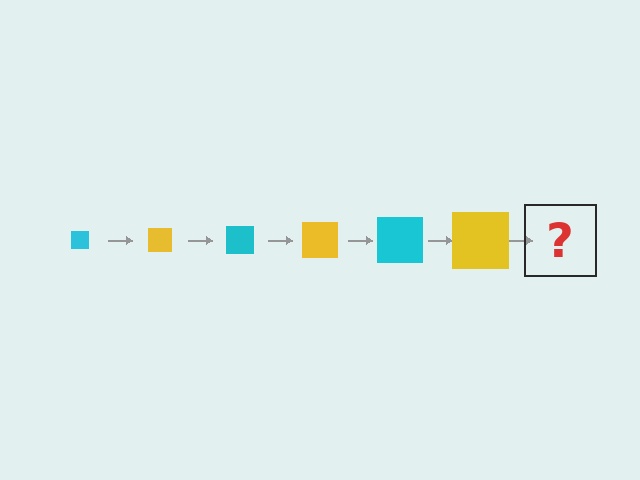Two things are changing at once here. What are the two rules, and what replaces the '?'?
The two rules are that the square grows larger each step and the color cycles through cyan and yellow. The '?' should be a cyan square, larger than the previous one.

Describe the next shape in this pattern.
It should be a cyan square, larger than the previous one.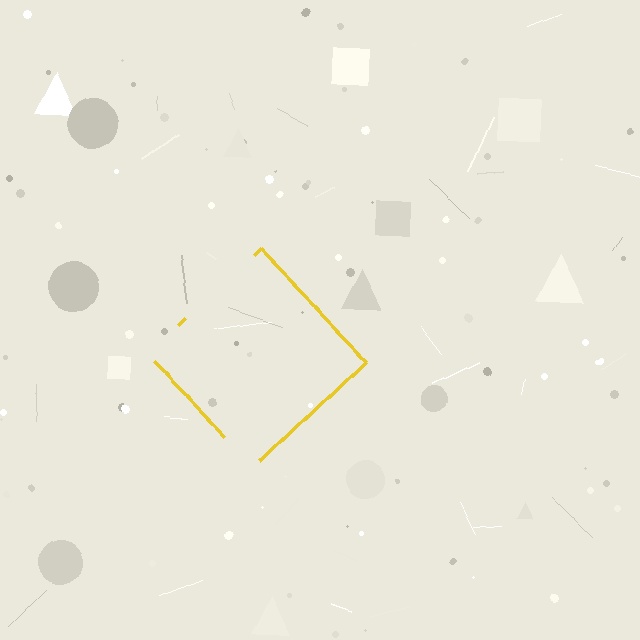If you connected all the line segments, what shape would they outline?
They would outline a diamond.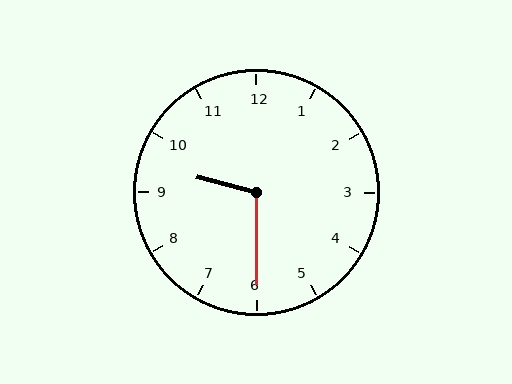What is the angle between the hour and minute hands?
Approximately 105 degrees.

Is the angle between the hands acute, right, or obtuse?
It is obtuse.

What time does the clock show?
9:30.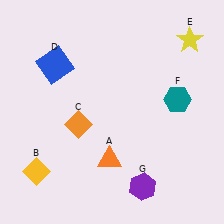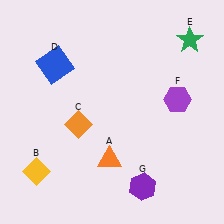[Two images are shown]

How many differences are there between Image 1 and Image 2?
There are 2 differences between the two images.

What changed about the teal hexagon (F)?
In Image 1, F is teal. In Image 2, it changed to purple.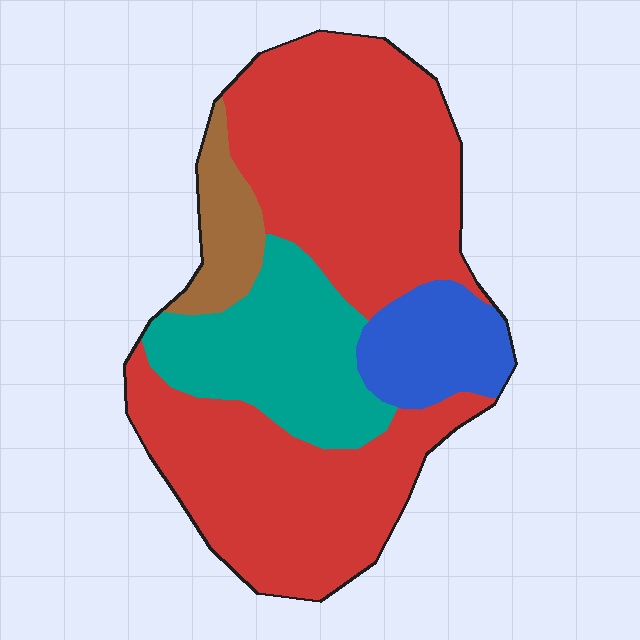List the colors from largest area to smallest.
From largest to smallest: red, teal, blue, brown.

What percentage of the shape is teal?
Teal covers about 20% of the shape.